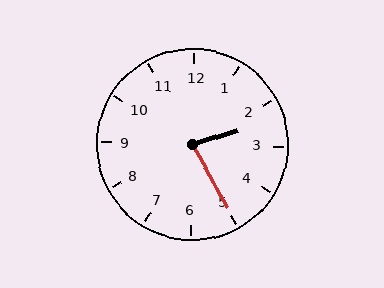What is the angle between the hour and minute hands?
Approximately 78 degrees.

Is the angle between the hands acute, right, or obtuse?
It is acute.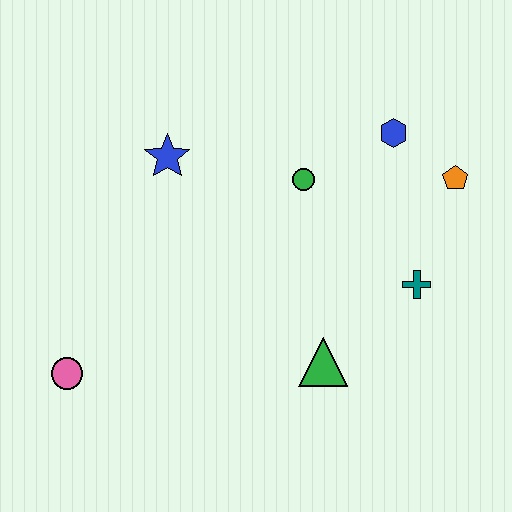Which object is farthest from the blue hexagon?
The pink circle is farthest from the blue hexagon.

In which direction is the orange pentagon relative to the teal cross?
The orange pentagon is above the teal cross.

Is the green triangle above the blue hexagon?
No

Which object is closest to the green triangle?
The teal cross is closest to the green triangle.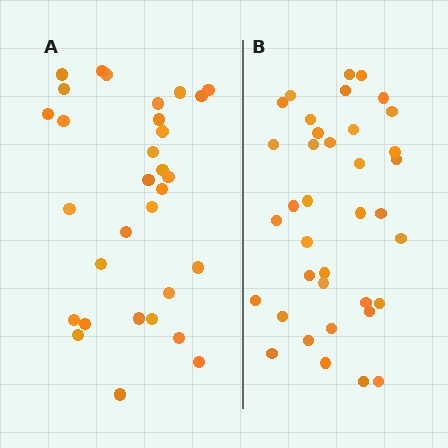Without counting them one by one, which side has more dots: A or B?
Region B (the right region) has more dots.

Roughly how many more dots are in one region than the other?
Region B has about 6 more dots than region A.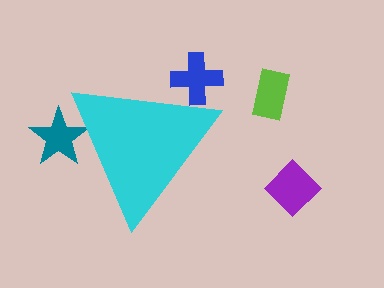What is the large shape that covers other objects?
A cyan triangle.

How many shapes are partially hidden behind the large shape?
2 shapes are partially hidden.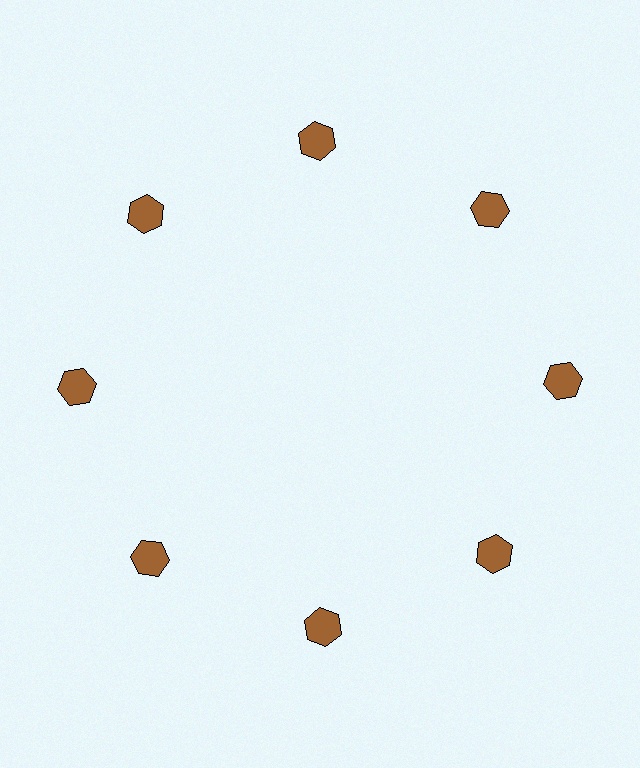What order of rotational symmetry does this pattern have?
This pattern has 8-fold rotational symmetry.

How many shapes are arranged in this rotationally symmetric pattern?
There are 8 shapes, arranged in 8 groups of 1.